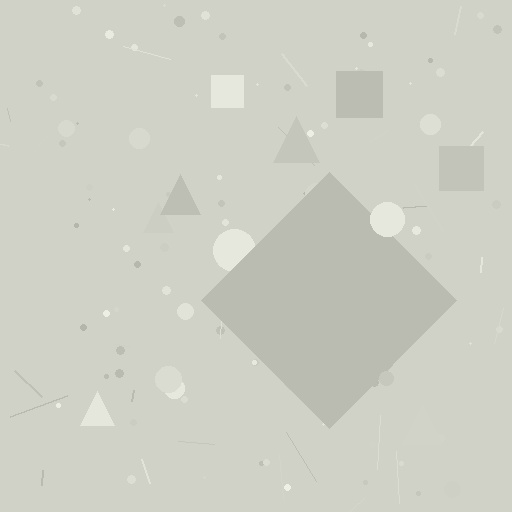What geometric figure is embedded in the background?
A diamond is embedded in the background.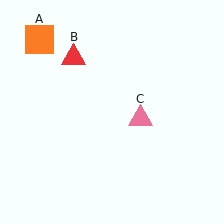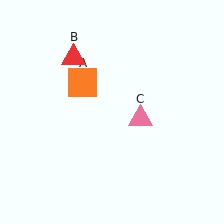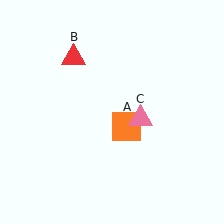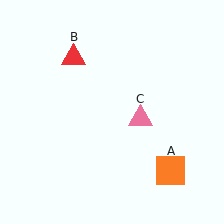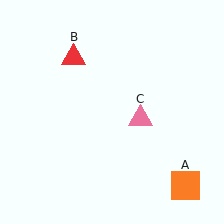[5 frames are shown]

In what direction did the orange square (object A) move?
The orange square (object A) moved down and to the right.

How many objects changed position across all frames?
1 object changed position: orange square (object A).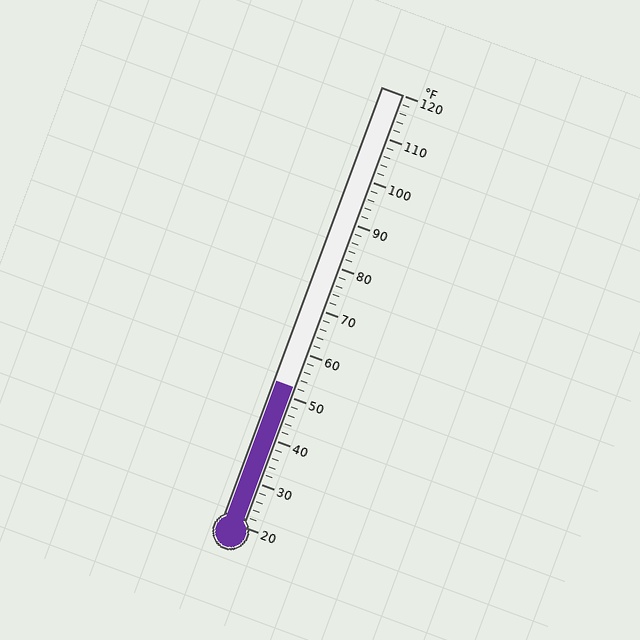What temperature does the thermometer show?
The thermometer shows approximately 52°F.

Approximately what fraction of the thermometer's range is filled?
The thermometer is filled to approximately 30% of its range.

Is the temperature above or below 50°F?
The temperature is above 50°F.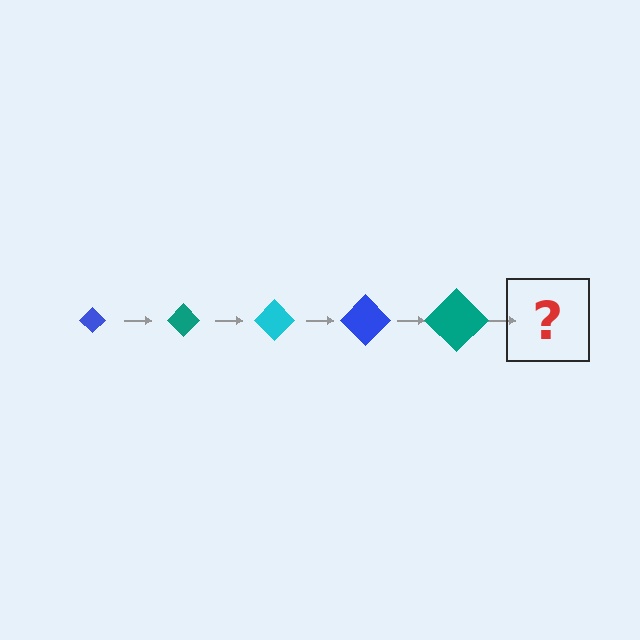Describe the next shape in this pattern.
It should be a cyan diamond, larger than the previous one.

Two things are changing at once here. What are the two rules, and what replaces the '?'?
The two rules are that the diamond grows larger each step and the color cycles through blue, teal, and cyan. The '?' should be a cyan diamond, larger than the previous one.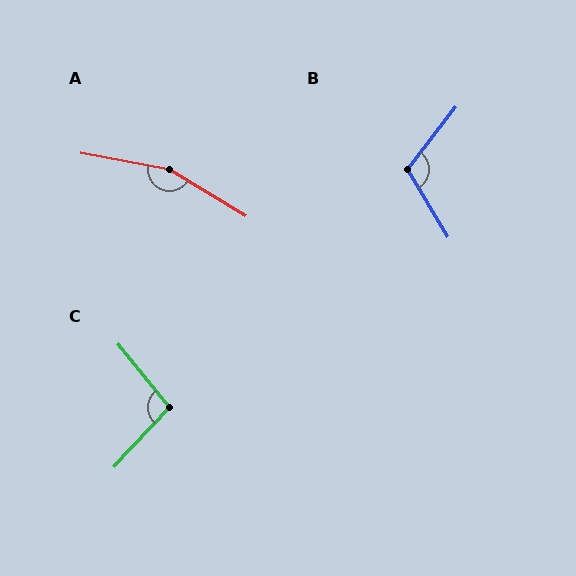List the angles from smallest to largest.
C (98°), B (112°), A (160°).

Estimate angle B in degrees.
Approximately 112 degrees.